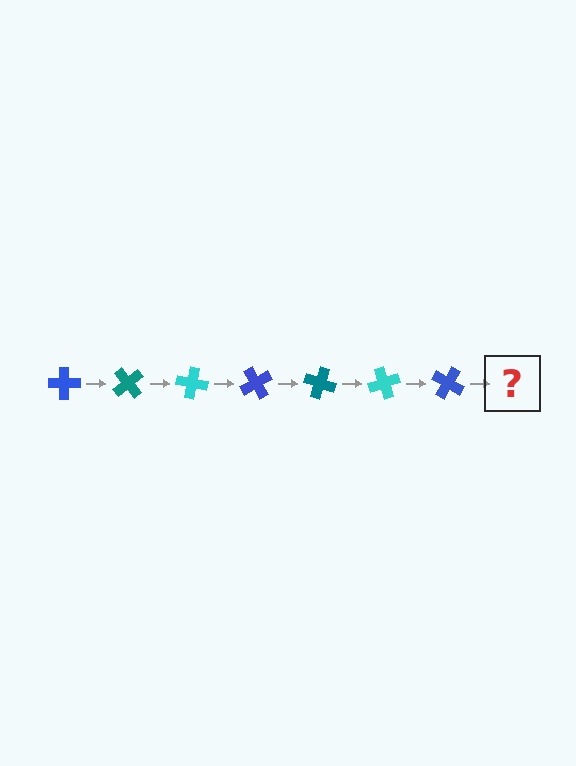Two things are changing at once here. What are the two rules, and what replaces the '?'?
The two rules are that it rotates 50 degrees each step and the color cycles through blue, teal, and cyan. The '?' should be a teal cross, rotated 350 degrees from the start.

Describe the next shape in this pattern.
It should be a teal cross, rotated 350 degrees from the start.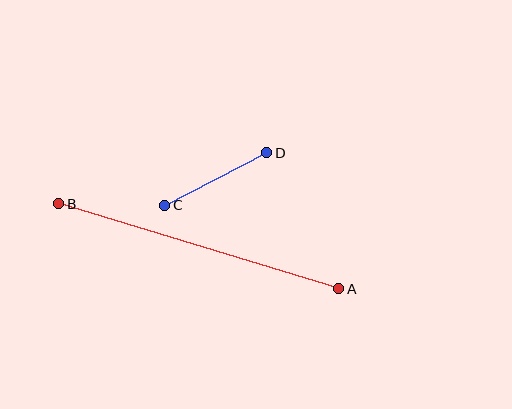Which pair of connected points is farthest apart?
Points A and B are farthest apart.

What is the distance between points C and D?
The distance is approximately 115 pixels.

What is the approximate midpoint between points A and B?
The midpoint is at approximately (199, 246) pixels.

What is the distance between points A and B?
The distance is approximately 293 pixels.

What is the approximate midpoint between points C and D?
The midpoint is at approximately (216, 179) pixels.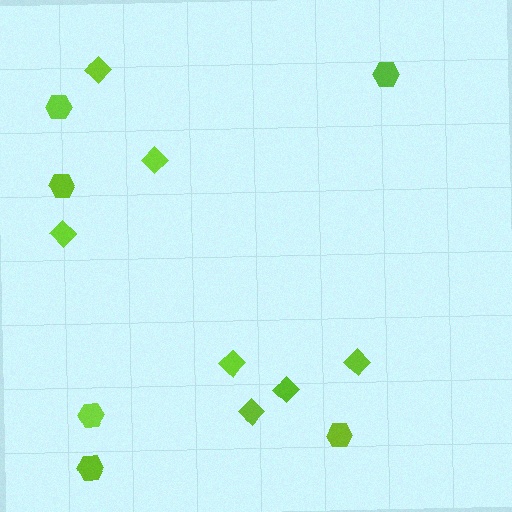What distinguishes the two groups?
There are 2 groups: one group of diamonds (7) and one group of hexagons (6).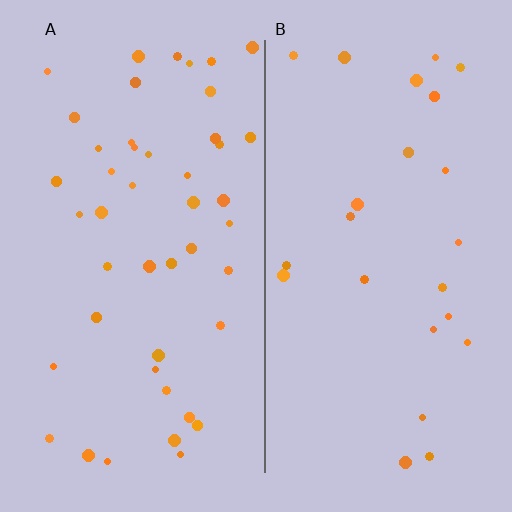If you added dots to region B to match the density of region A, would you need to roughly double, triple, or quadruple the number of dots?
Approximately double.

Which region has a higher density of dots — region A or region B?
A (the left).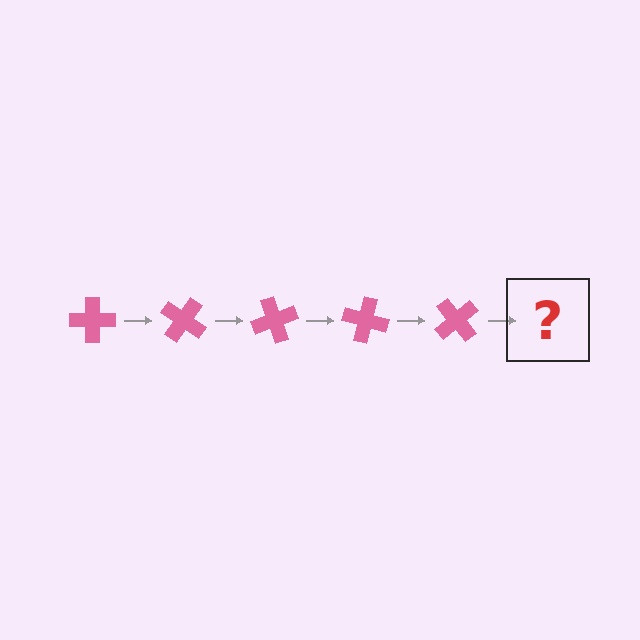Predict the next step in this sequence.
The next step is a pink cross rotated 175 degrees.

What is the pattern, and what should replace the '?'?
The pattern is that the cross rotates 35 degrees each step. The '?' should be a pink cross rotated 175 degrees.